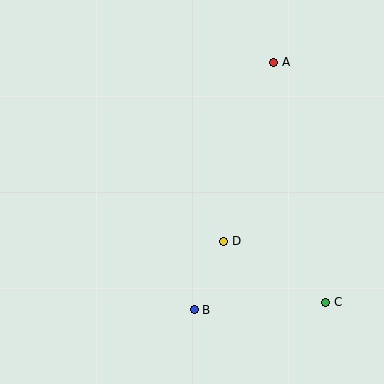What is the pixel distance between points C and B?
The distance between C and B is 132 pixels.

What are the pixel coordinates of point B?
Point B is at (194, 310).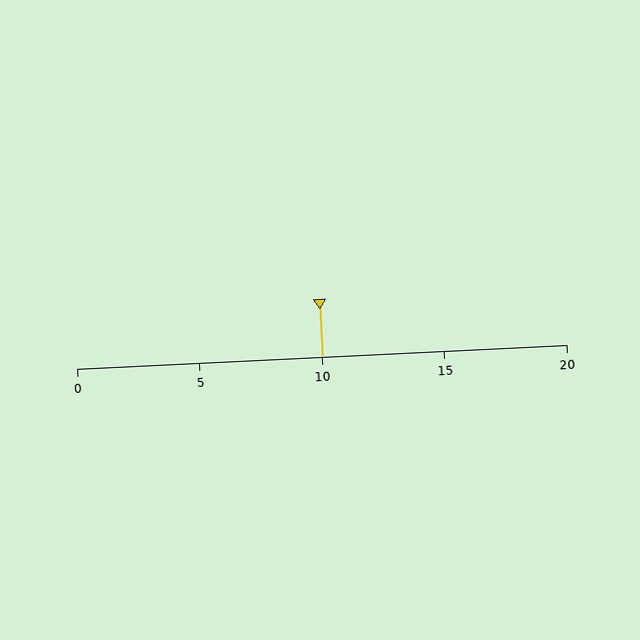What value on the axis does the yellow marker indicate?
The marker indicates approximately 10.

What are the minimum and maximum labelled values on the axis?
The axis runs from 0 to 20.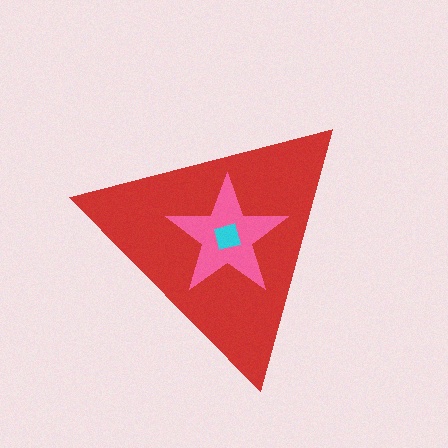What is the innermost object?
The cyan square.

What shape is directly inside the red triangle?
The pink star.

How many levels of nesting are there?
3.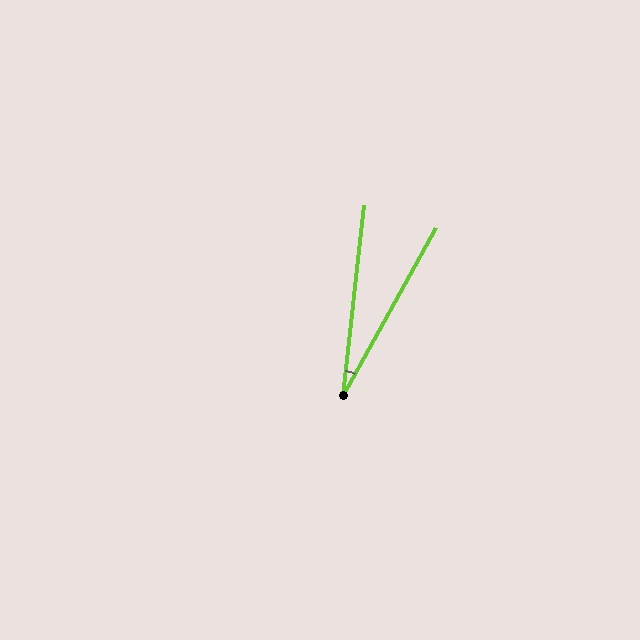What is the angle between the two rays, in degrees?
Approximately 23 degrees.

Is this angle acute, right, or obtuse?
It is acute.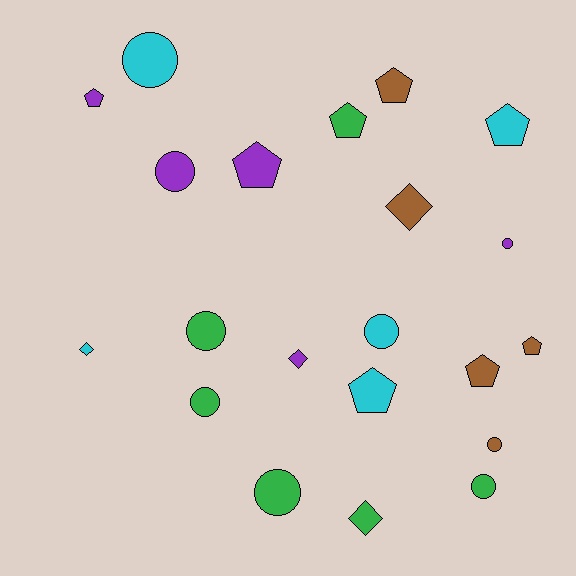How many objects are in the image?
There are 21 objects.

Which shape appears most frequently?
Circle, with 9 objects.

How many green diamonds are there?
There is 1 green diamond.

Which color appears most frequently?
Green, with 6 objects.